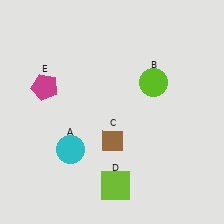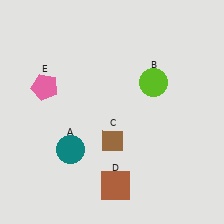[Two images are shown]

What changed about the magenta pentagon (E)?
In Image 1, E is magenta. In Image 2, it changed to pink.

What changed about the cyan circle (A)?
In Image 1, A is cyan. In Image 2, it changed to teal.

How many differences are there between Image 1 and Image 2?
There are 3 differences between the two images.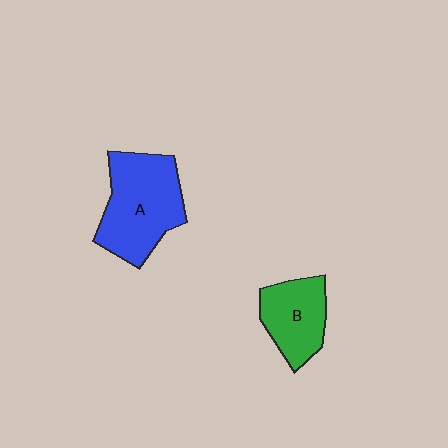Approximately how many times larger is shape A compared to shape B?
Approximately 1.6 times.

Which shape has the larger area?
Shape A (blue).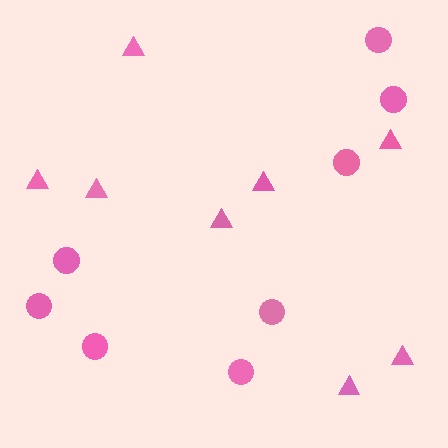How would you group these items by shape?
There are 2 groups: one group of triangles (8) and one group of circles (8).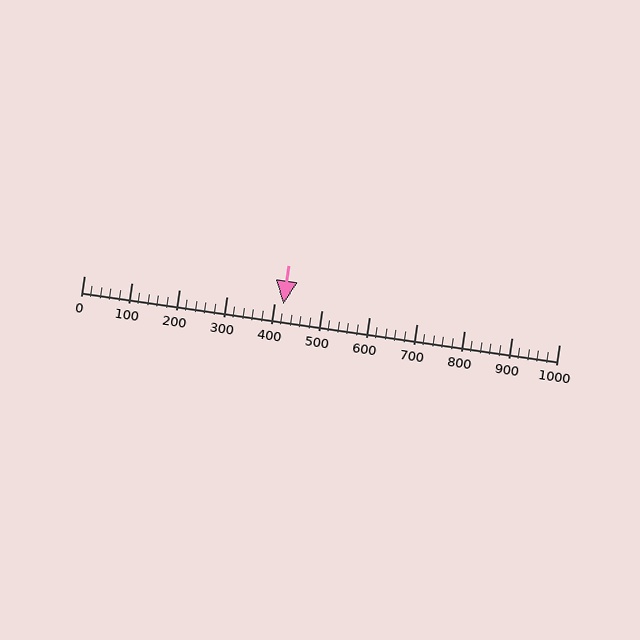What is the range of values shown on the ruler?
The ruler shows values from 0 to 1000.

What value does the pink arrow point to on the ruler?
The pink arrow points to approximately 420.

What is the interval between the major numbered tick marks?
The major tick marks are spaced 100 units apart.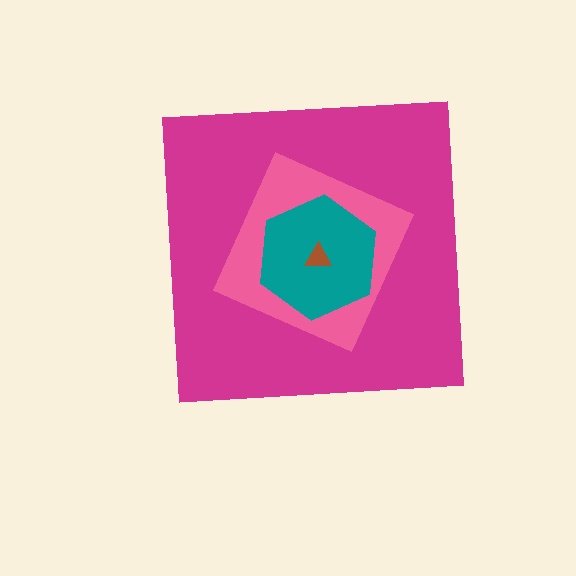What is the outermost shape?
The magenta square.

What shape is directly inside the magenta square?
The pink square.